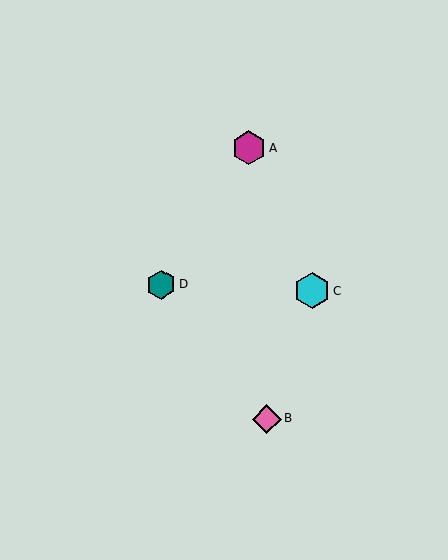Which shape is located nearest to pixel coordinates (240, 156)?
The magenta hexagon (labeled A) at (249, 148) is nearest to that location.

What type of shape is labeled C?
Shape C is a cyan hexagon.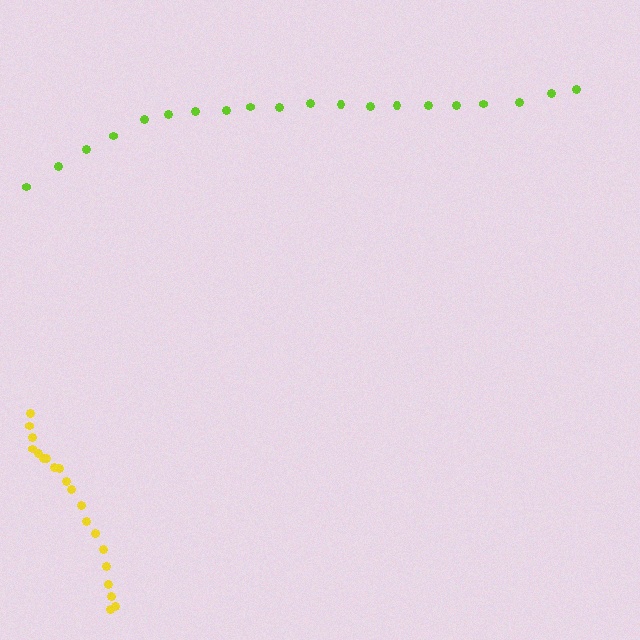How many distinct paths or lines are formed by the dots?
There are 2 distinct paths.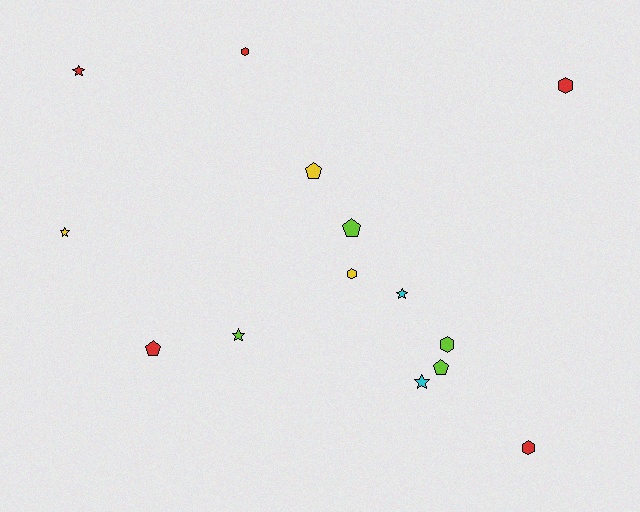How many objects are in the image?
There are 14 objects.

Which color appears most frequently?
Red, with 5 objects.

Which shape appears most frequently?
Hexagon, with 5 objects.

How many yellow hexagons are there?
There is 1 yellow hexagon.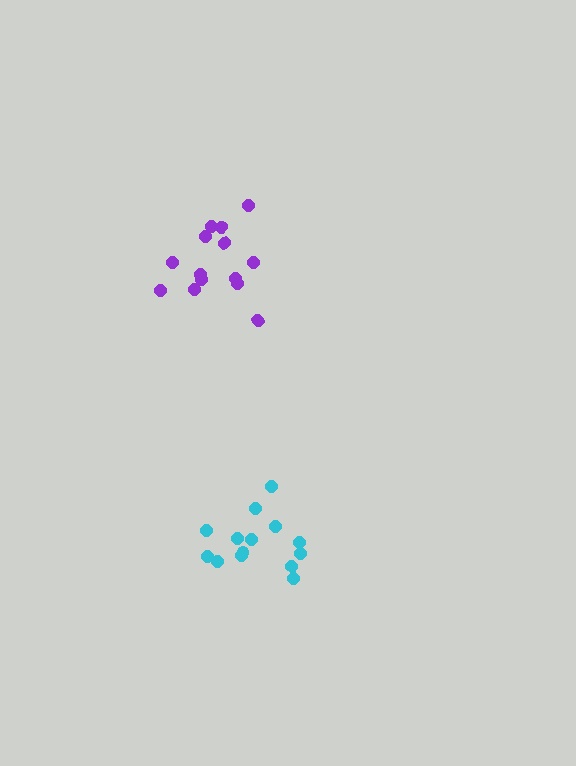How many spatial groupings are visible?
There are 2 spatial groupings.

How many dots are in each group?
Group 1: 14 dots, Group 2: 14 dots (28 total).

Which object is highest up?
The purple cluster is topmost.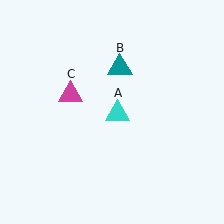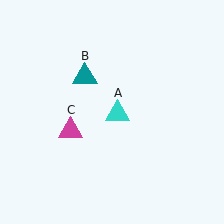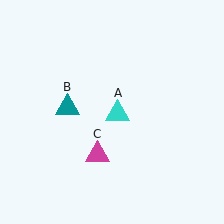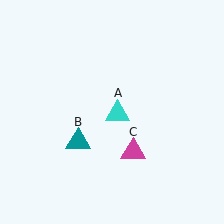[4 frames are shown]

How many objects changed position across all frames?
2 objects changed position: teal triangle (object B), magenta triangle (object C).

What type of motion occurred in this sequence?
The teal triangle (object B), magenta triangle (object C) rotated counterclockwise around the center of the scene.